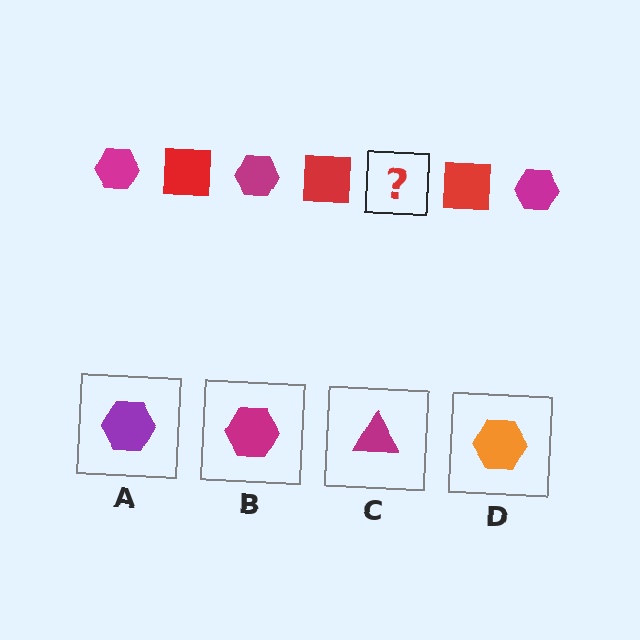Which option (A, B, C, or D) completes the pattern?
B.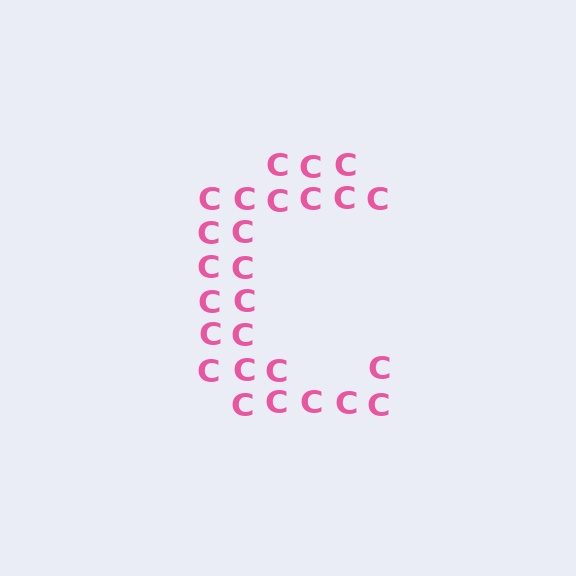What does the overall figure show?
The overall figure shows the letter C.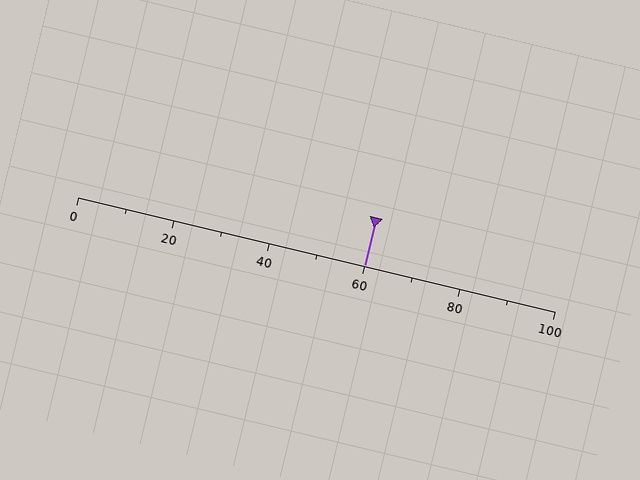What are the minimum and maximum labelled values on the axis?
The axis runs from 0 to 100.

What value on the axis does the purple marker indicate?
The marker indicates approximately 60.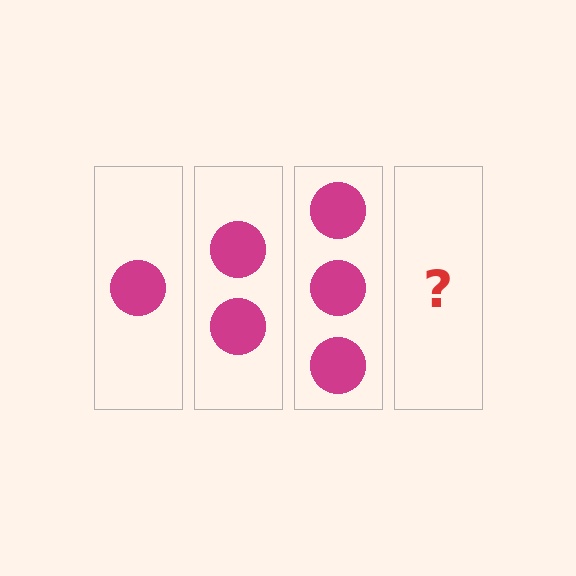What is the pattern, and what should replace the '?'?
The pattern is that each step adds one more circle. The '?' should be 4 circles.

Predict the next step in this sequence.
The next step is 4 circles.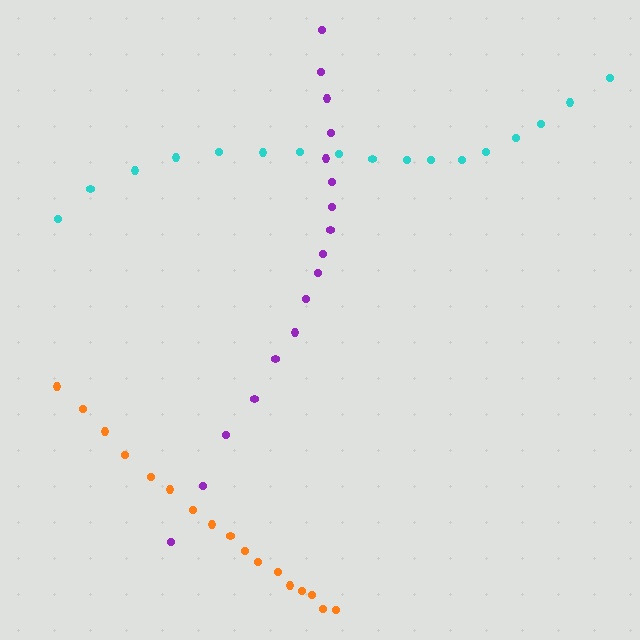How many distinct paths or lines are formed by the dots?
There are 3 distinct paths.